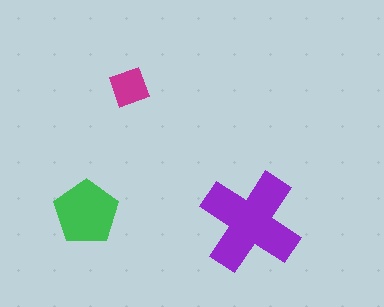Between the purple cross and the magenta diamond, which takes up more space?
The purple cross.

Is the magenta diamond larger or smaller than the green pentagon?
Smaller.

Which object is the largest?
The purple cross.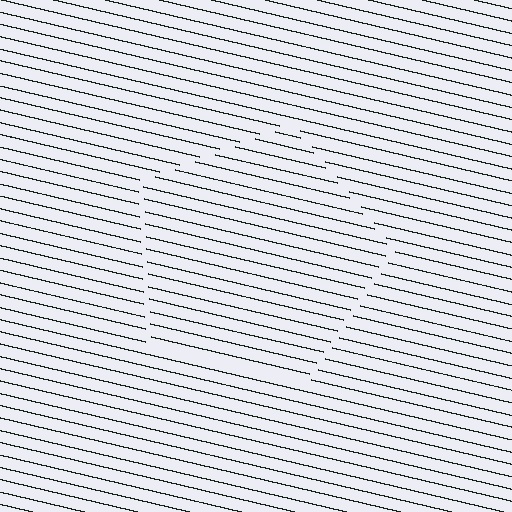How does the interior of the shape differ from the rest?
The interior of the shape contains the same grating, shifted by half a period — the contour is defined by the phase discontinuity where line-ends from the inner and outer gratings abut.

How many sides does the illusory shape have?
5 sides — the line-ends trace a pentagon.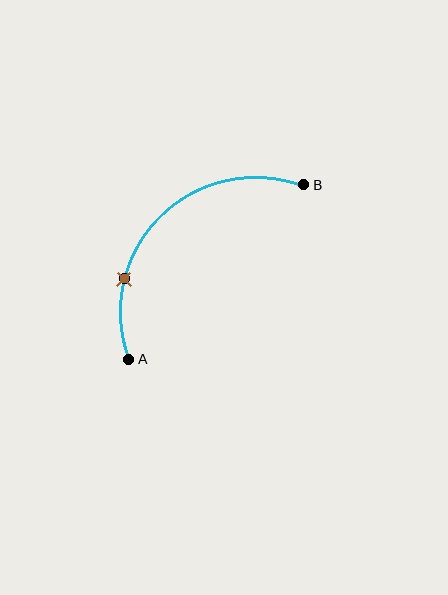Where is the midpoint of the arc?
The arc midpoint is the point on the curve farthest from the straight line joining A and B. It sits above and to the left of that line.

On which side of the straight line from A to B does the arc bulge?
The arc bulges above and to the left of the straight line connecting A and B.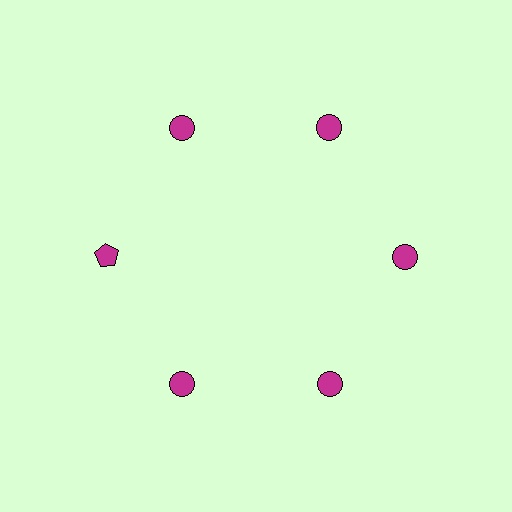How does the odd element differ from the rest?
It has a different shape: pentagon instead of circle.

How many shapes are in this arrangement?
There are 6 shapes arranged in a ring pattern.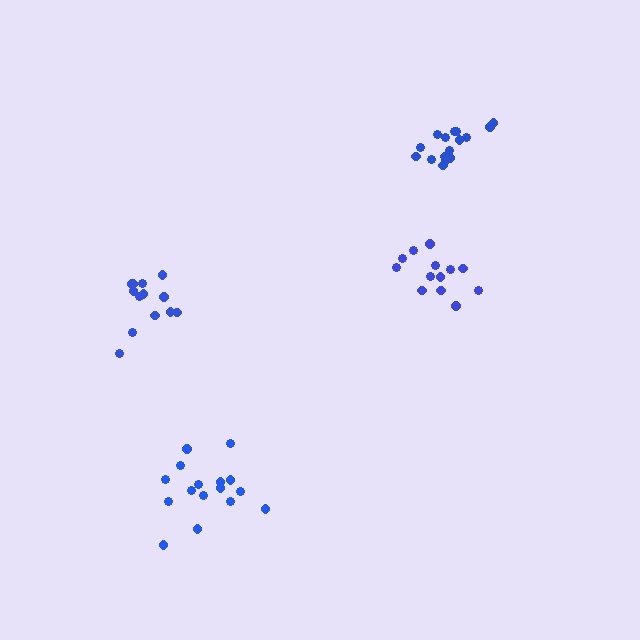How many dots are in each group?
Group 1: 13 dots, Group 2: 16 dots, Group 3: 13 dots, Group 4: 16 dots (58 total).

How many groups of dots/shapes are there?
There are 4 groups.